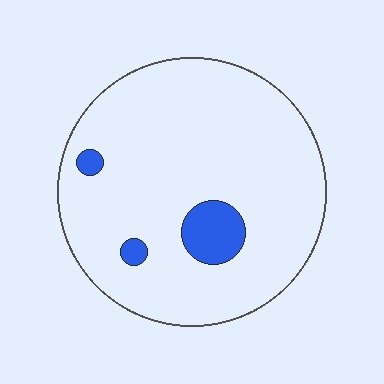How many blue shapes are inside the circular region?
3.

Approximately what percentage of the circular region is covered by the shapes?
Approximately 10%.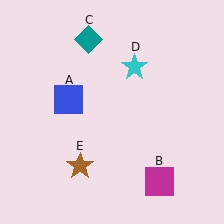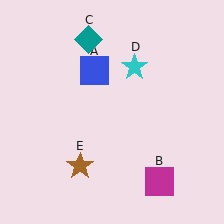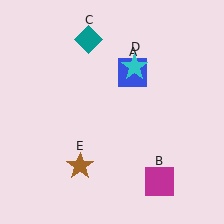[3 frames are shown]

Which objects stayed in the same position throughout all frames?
Magenta square (object B) and teal diamond (object C) and cyan star (object D) and brown star (object E) remained stationary.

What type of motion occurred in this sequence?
The blue square (object A) rotated clockwise around the center of the scene.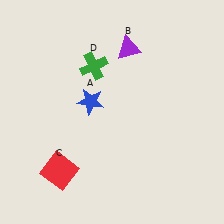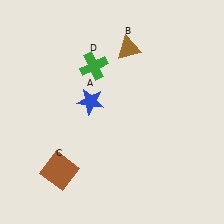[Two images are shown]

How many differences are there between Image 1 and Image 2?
There are 2 differences between the two images.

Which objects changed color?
B changed from purple to brown. C changed from red to brown.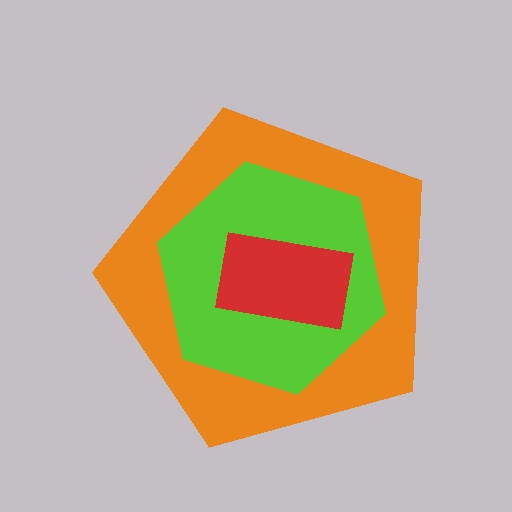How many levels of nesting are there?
3.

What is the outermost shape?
The orange pentagon.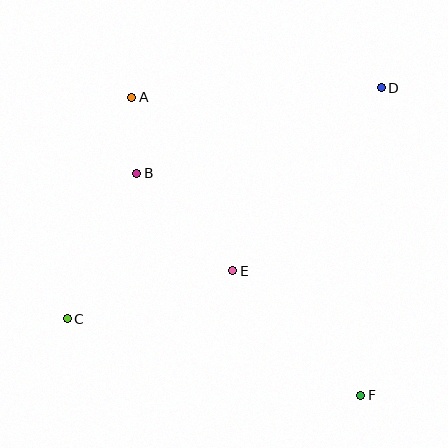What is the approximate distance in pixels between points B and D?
The distance between B and D is approximately 259 pixels.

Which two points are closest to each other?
Points A and B are closest to each other.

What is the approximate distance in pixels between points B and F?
The distance between B and F is approximately 316 pixels.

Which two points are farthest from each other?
Points C and D are farthest from each other.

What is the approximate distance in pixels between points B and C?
The distance between B and C is approximately 161 pixels.